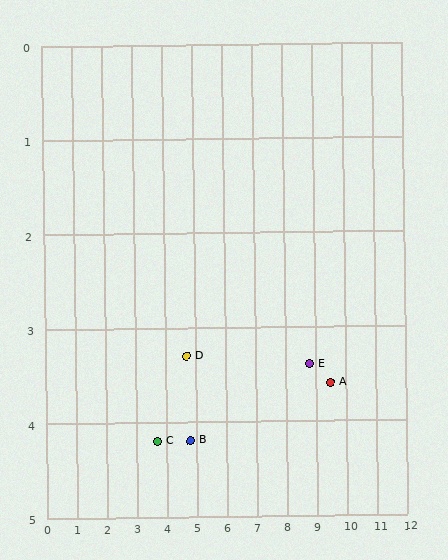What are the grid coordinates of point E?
Point E is at approximately (8.8, 3.4).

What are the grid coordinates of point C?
Point C is at approximately (3.7, 4.2).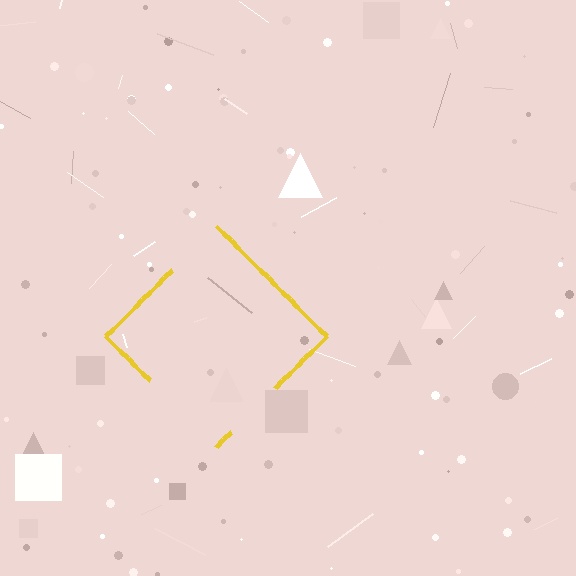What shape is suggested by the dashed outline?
The dashed outline suggests a diamond.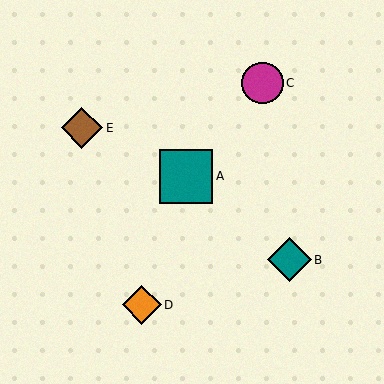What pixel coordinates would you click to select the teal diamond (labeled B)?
Click at (289, 260) to select the teal diamond B.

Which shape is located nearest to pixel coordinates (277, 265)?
The teal diamond (labeled B) at (289, 260) is nearest to that location.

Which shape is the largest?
The teal square (labeled A) is the largest.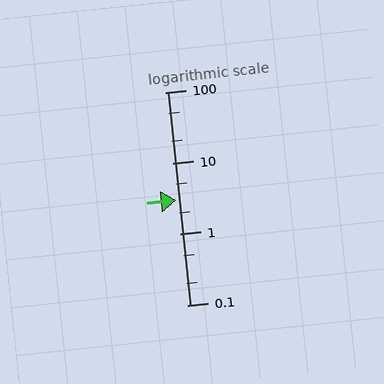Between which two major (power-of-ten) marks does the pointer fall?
The pointer is between 1 and 10.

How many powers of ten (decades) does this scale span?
The scale spans 3 decades, from 0.1 to 100.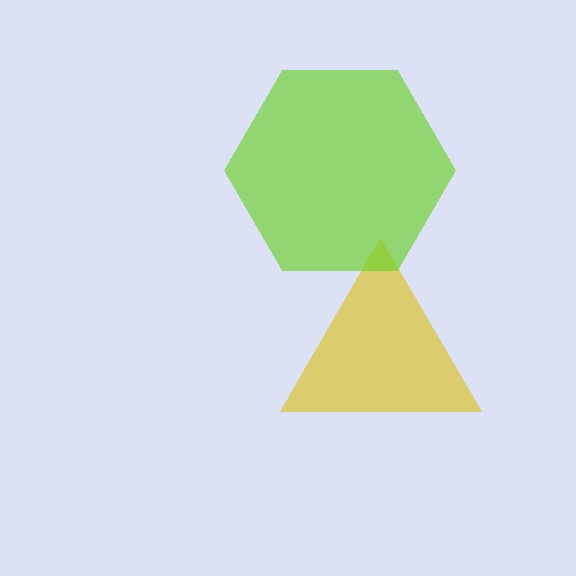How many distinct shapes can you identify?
There are 2 distinct shapes: a yellow triangle, a lime hexagon.